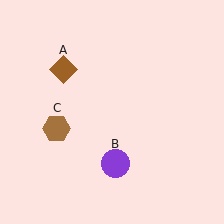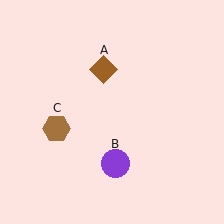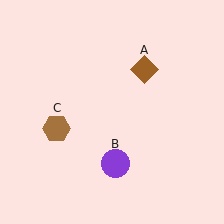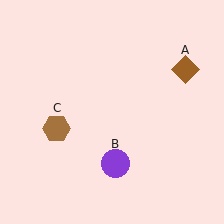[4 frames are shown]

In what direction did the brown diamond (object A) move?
The brown diamond (object A) moved right.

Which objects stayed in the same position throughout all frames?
Purple circle (object B) and brown hexagon (object C) remained stationary.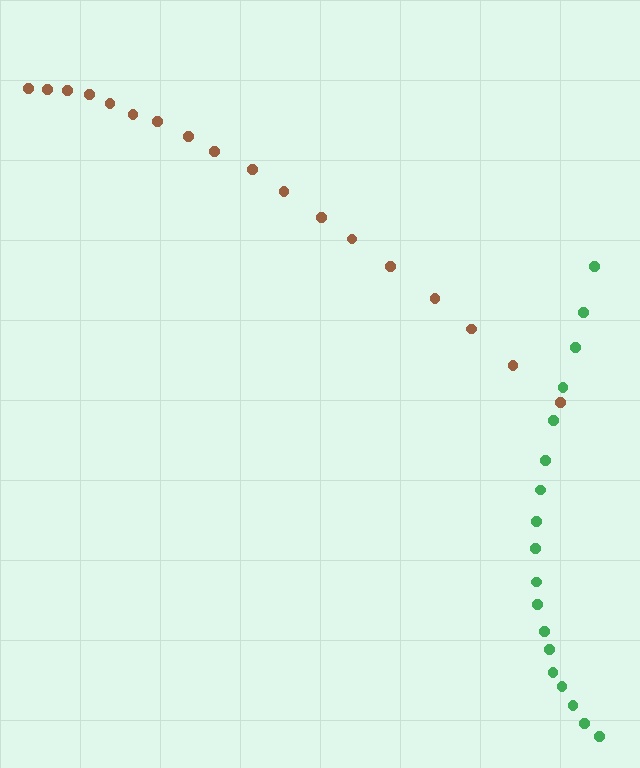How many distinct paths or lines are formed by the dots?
There are 2 distinct paths.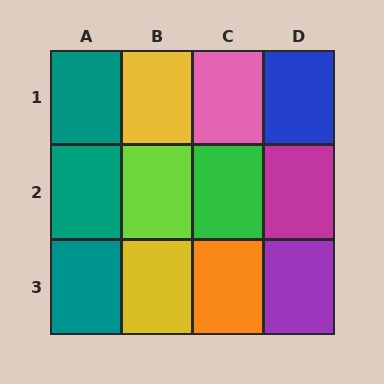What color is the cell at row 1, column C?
Pink.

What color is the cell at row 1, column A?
Teal.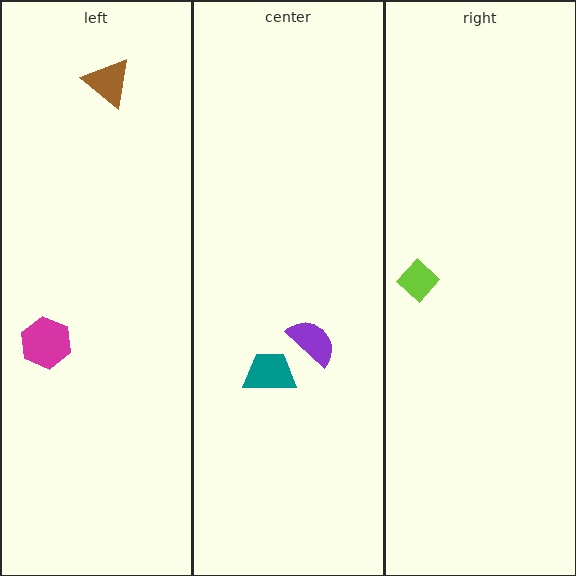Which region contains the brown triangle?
The left region.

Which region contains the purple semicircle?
The center region.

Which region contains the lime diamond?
The right region.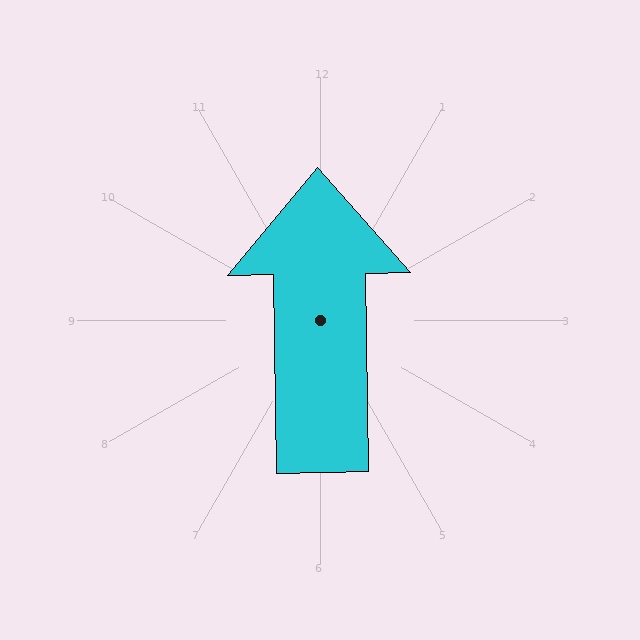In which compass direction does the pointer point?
North.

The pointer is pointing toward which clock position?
Roughly 12 o'clock.